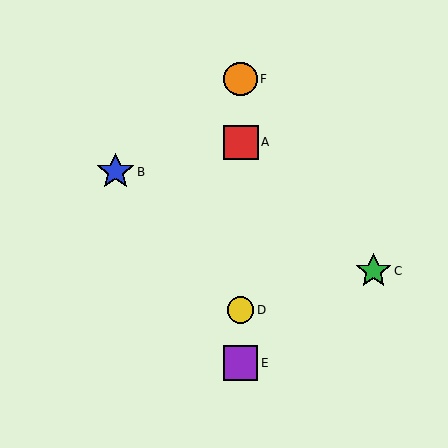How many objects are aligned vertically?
4 objects (A, D, E, F) are aligned vertically.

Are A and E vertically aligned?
Yes, both are at x≈241.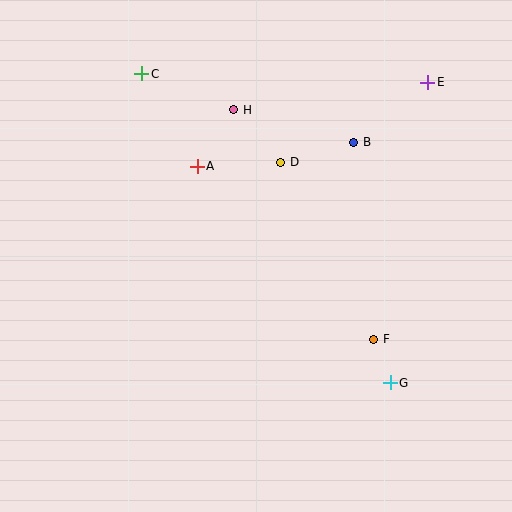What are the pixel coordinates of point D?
Point D is at (281, 162).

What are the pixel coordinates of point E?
Point E is at (427, 82).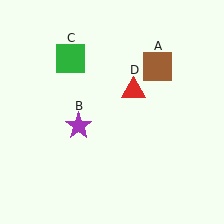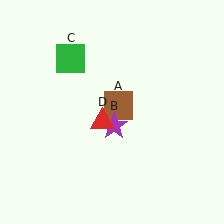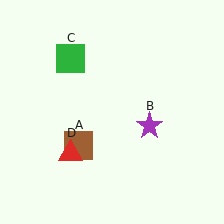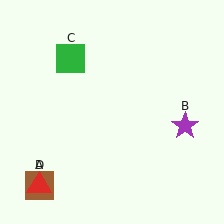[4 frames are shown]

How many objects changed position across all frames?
3 objects changed position: brown square (object A), purple star (object B), red triangle (object D).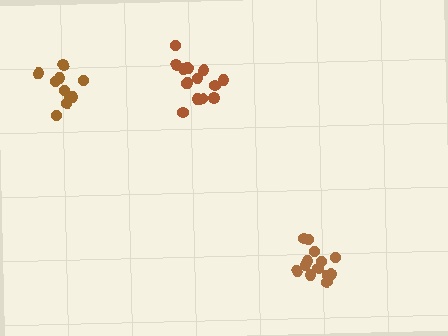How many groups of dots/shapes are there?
There are 3 groups.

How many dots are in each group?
Group 1: 10 dots, Group 2: 14 dots, Group 3: 14 dots (38 total).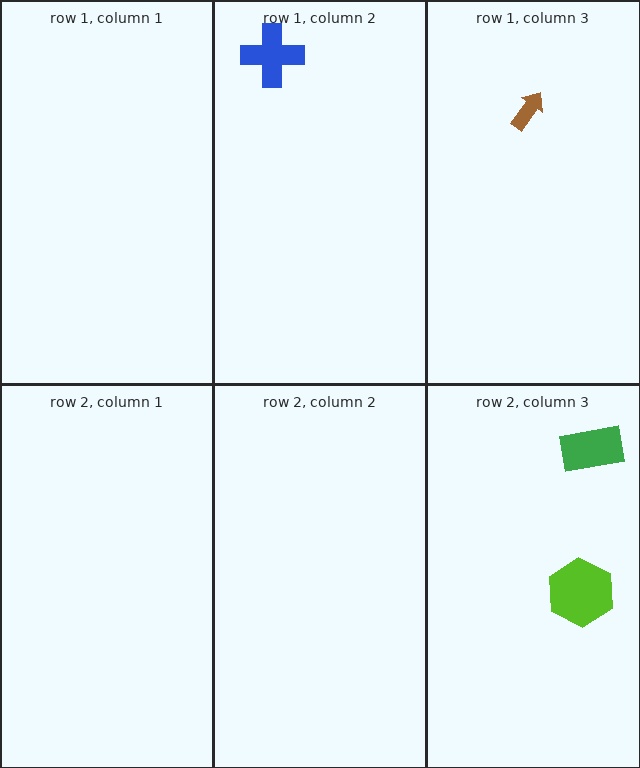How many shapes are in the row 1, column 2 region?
1.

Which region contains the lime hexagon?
The row 2, column 3 region.